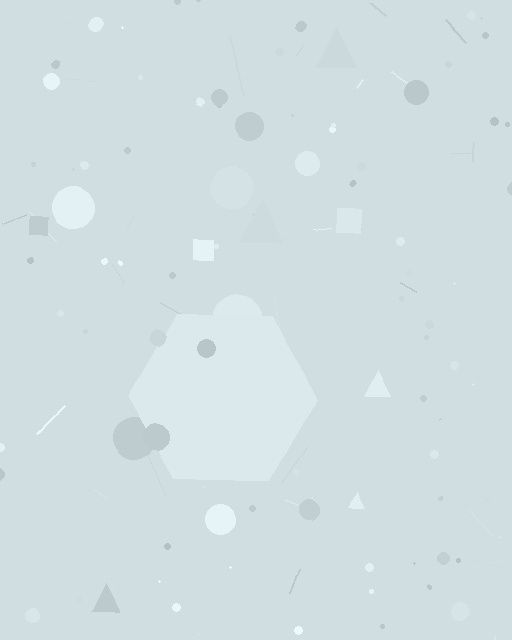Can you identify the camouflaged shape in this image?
The camouflaged shape is a hexagon.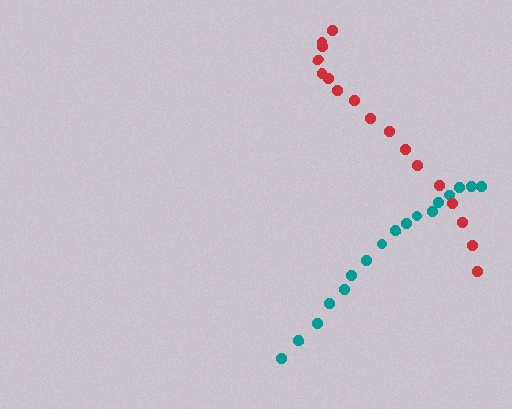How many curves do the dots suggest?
There are 2 distinct paths.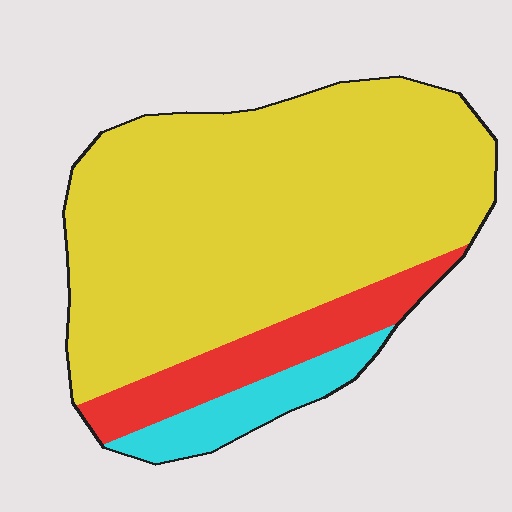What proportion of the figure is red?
Red takes up about one eighth (1/8) of the figure.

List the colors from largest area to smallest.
From largest to smallest: yellow, red, cyan.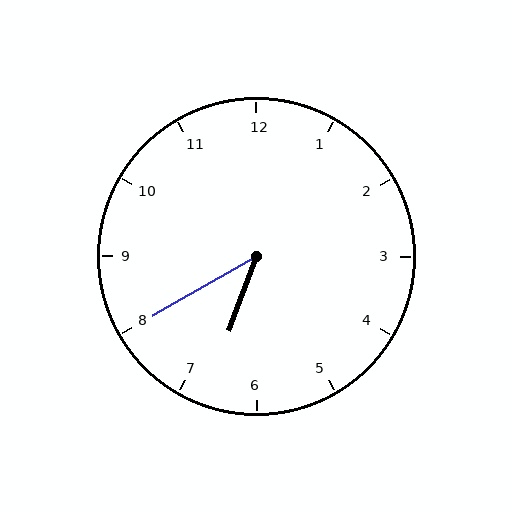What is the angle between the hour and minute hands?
Approximately 40 degrees.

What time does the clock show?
6:40.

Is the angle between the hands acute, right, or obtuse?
It is acute.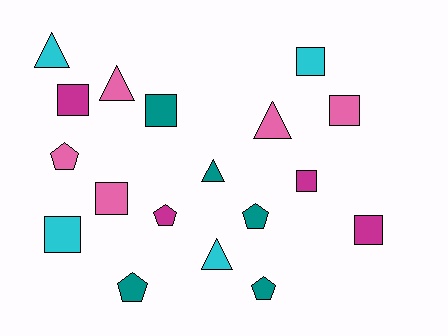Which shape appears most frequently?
Square, with 8 objects.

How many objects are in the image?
There are 18 objects.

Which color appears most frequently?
Pink, with 5 objects.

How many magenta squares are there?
There are 3 magenta squares.